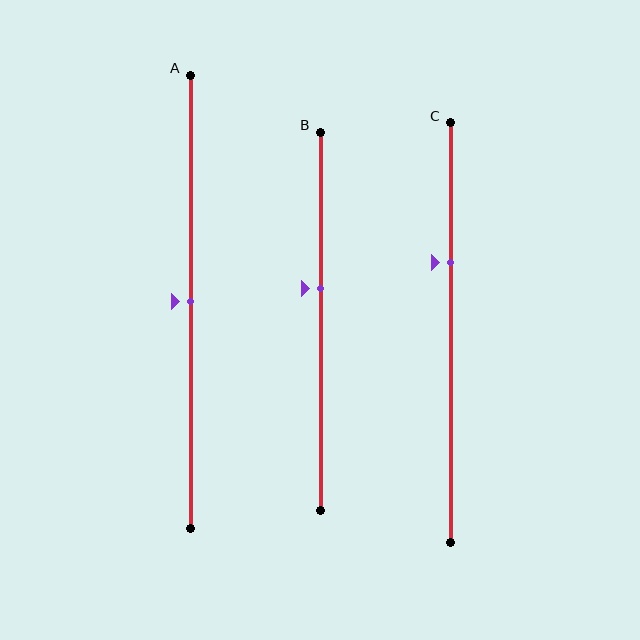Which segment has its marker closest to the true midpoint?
Segment A has its marker closest to the true midpoint.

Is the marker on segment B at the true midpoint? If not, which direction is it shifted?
No, the marker on segment B is shifted upward by about 9% of the segment length.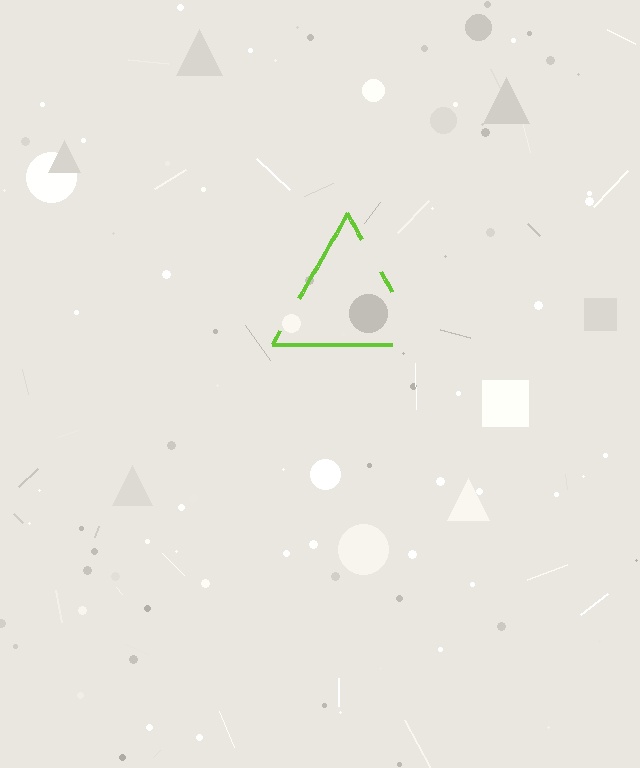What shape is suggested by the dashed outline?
The dashed outline suggests a triangle.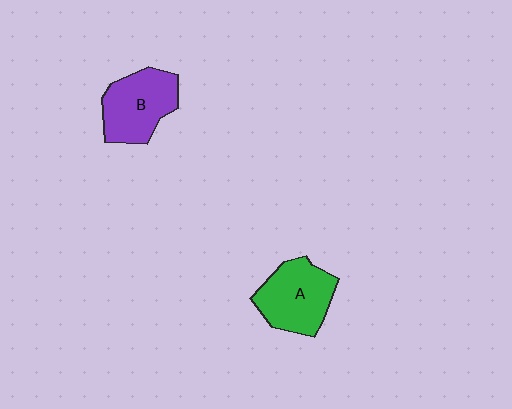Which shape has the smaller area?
Shape B (purple).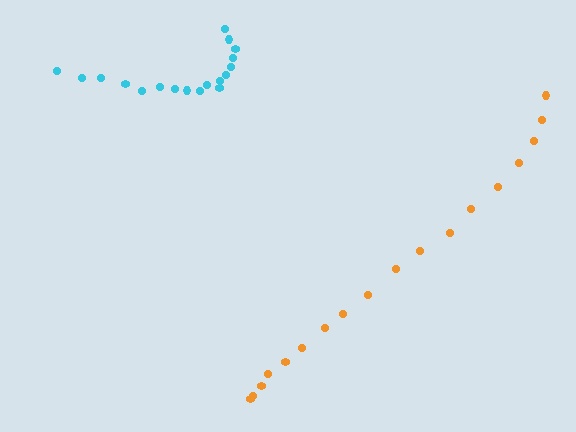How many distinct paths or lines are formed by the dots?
There are 2 distinct paths.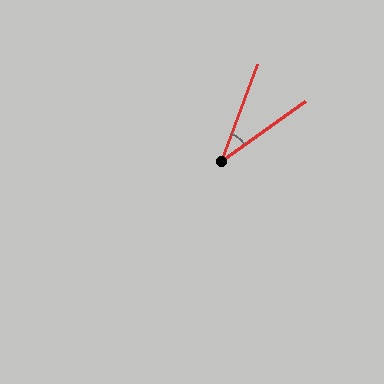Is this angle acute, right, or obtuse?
It is acute.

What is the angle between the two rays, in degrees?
Approximately 34 degrees.